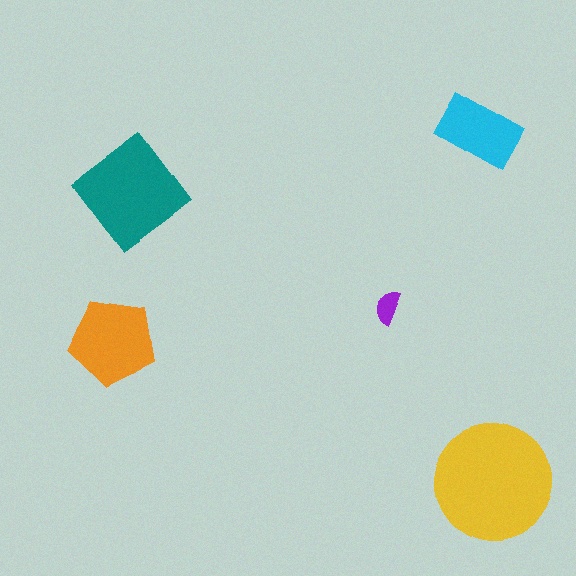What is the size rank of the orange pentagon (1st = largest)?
3rd.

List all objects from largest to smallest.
The yellow circle, the teal diamond, the orange pentagon, the cyan rectangle, the purple semicircle.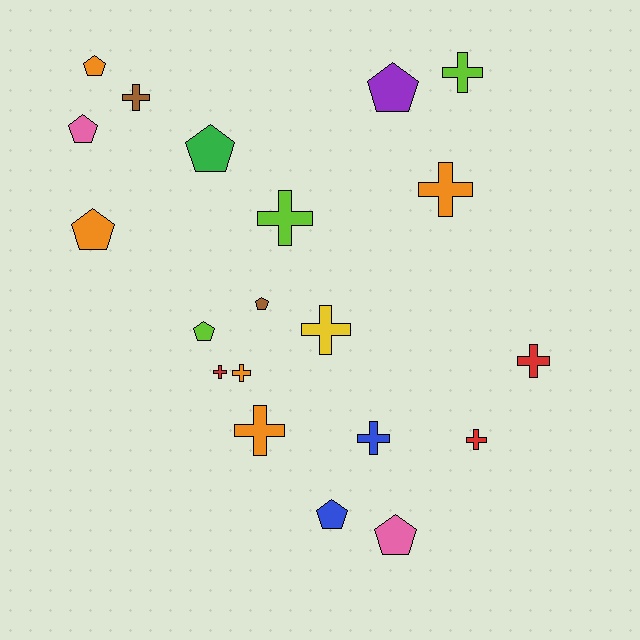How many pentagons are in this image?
There are 9 pentagons.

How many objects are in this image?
There are 20 objects.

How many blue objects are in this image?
There are 2 blue objects.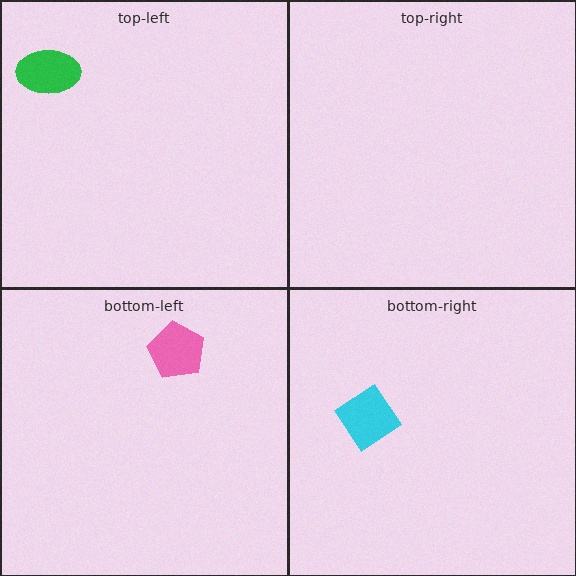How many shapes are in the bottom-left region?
1.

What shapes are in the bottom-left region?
The pink pentagon.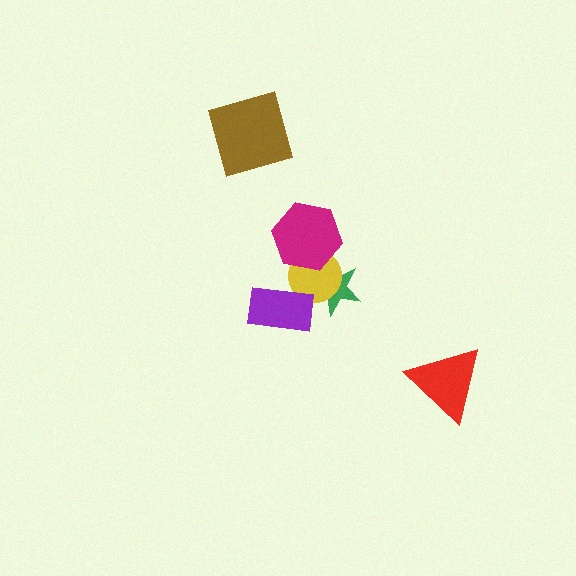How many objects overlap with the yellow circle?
3 objects overlap with the yellow circle.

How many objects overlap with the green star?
1 object overlaps with the green star.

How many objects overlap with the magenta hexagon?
1 object overlaps with the magenta hexagon.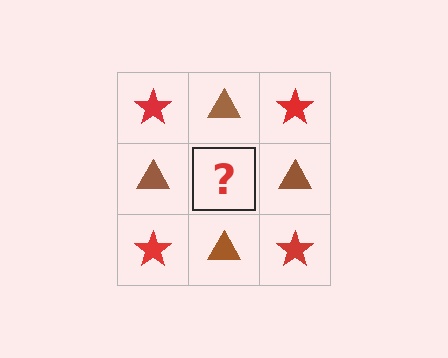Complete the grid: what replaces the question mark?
The question mark should be replaced with a red star.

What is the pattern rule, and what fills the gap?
The rule is that it alternates red star and brown triangle in a checkerboard pattern. The gap should be filled with a red star.